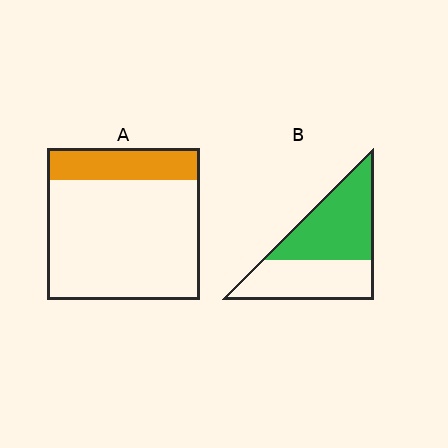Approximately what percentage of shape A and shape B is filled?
A is approximately 20% and B is approximately 55%.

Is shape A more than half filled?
No.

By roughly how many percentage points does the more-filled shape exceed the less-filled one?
By roughly 35 percentage points (B over A).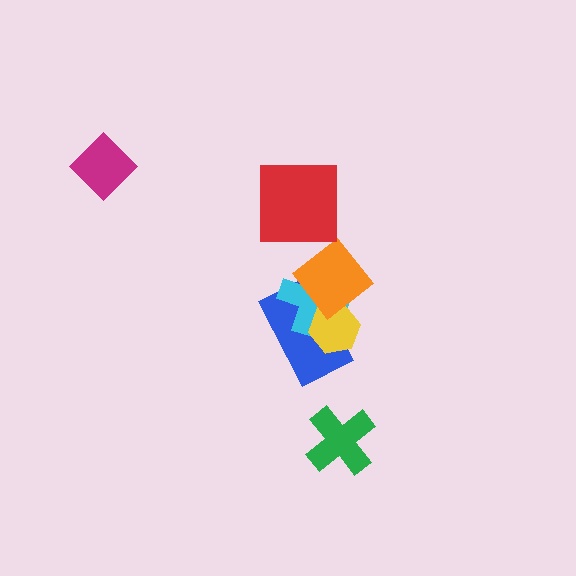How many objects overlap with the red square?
0 objects overlap with the red square.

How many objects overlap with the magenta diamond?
0 objects overlap with the magenta diamond.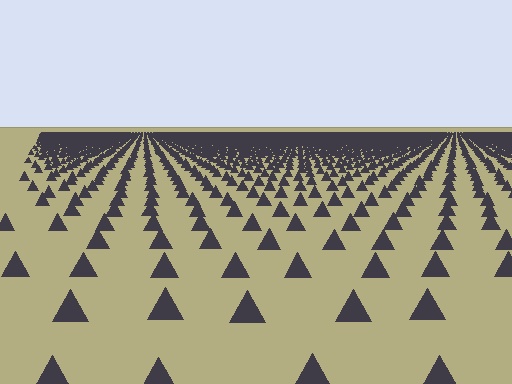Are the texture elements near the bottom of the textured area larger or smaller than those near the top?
Larger. Near the bottom, elements are closer to the viewer and appear at a bigger on-screen size.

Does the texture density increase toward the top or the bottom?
Density increases toward the top.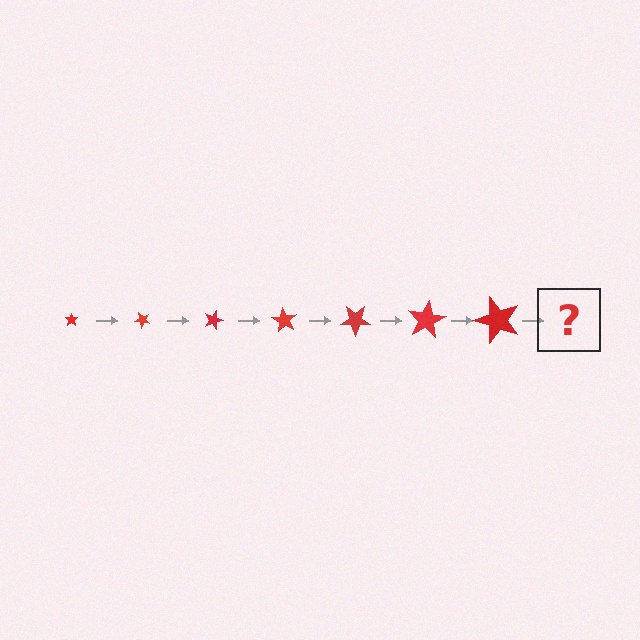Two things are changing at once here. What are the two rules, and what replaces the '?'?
The two rules are that the star grows larger each step and it rotates 45 degrees each step. The '?' should be a star, larger than the previous one and rotated 315 degrees from the start.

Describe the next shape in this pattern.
It should be a star, larger than the previous one and rotated 315 degrees from the start.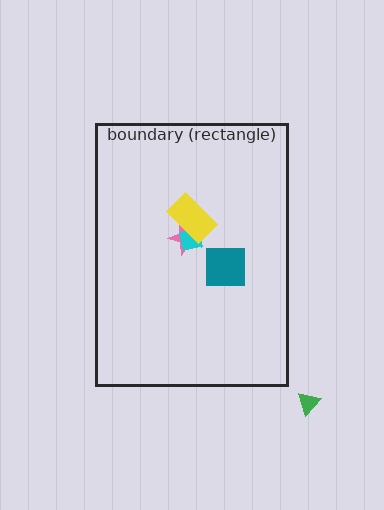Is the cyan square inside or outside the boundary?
Inside.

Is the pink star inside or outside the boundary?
Inside.